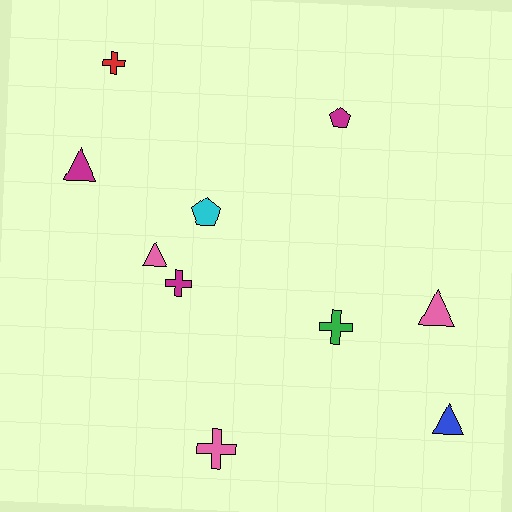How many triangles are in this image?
There are 4 triangles.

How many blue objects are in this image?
There is 1 blue object.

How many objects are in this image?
There are 10 objects.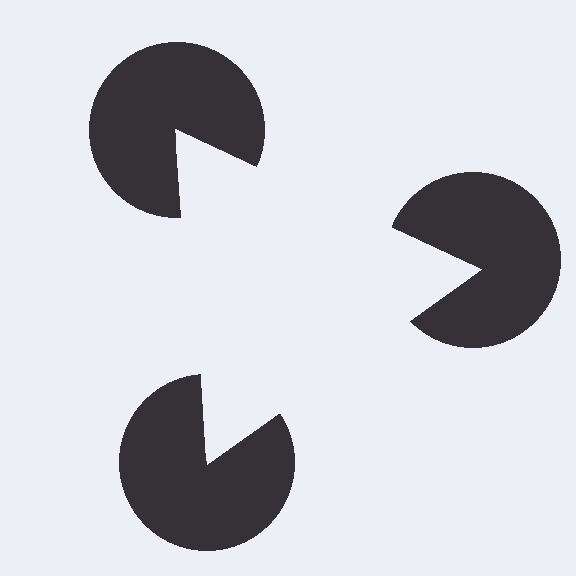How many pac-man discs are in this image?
There are 3 — one at each vertex of the illusory triangle.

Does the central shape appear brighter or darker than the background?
It typically appears slightly brighter than the background, even though no actual brightness change is drawn.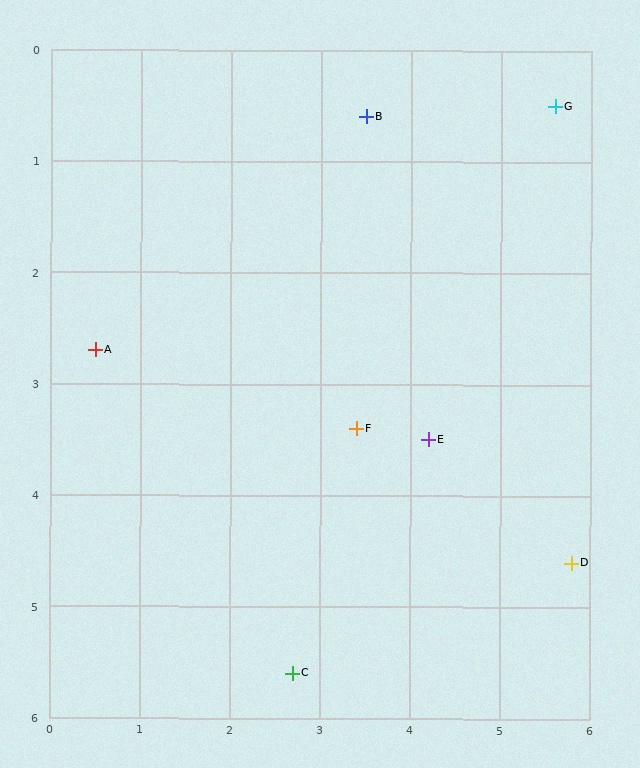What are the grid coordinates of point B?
Point B is at approximately (3.5, 0.6).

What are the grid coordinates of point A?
Point A is at approximately (0.5, 2.7).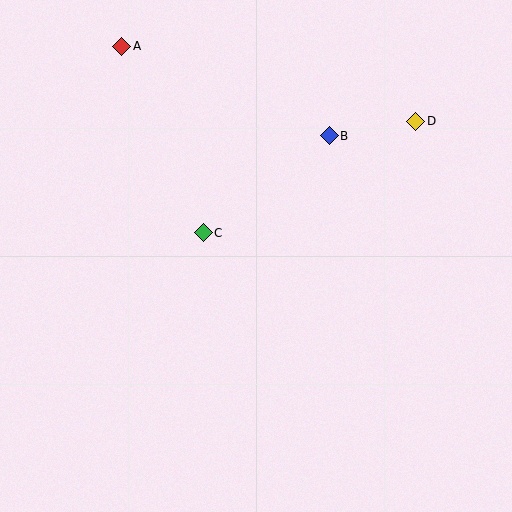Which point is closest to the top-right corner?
Point D is closest to the top-right corner.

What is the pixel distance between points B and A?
The distance between B and A is 226 pixels.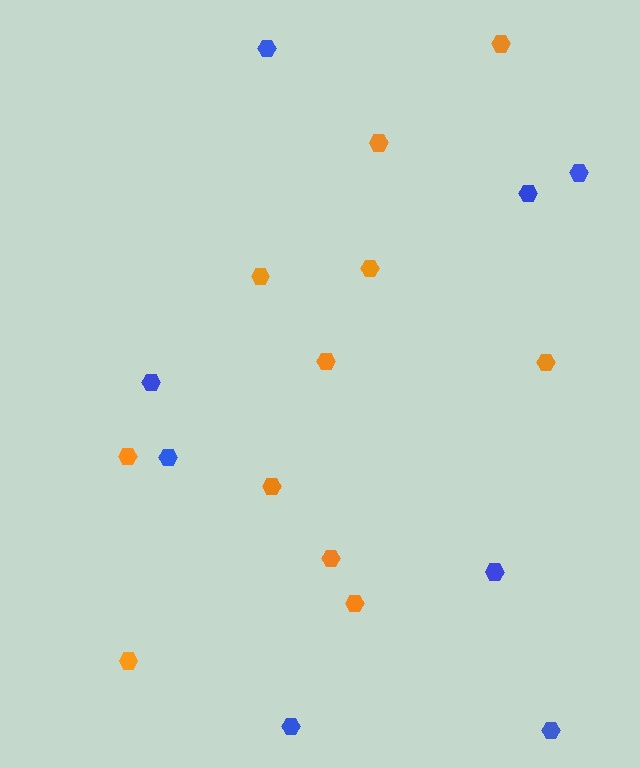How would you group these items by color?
There are 2 groups: one group of orange hexagons (11) and one group of blue hexagons (8).